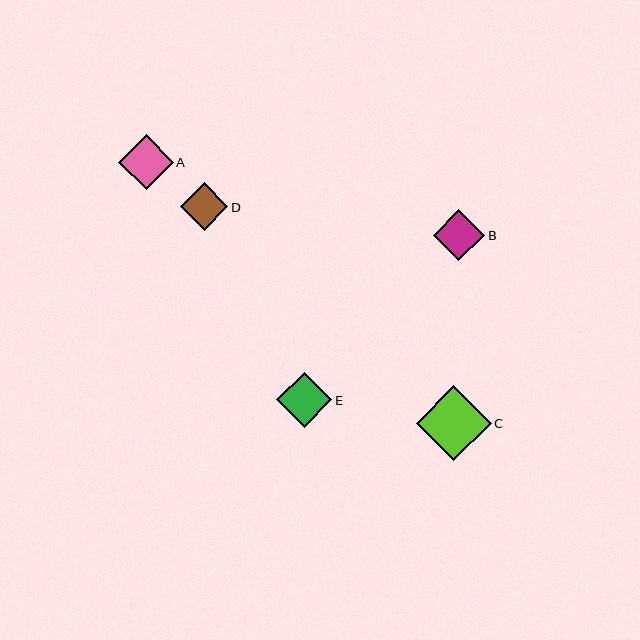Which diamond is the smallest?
Diamond D is the smallest with a size of approximately 48 pixels.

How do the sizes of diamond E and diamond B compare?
Diamond E and diamond B are approximately the same size.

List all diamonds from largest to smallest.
From largest to smallest: C, E, A, B, D.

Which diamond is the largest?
Diamond C is the largest with a size of approximately 74 pixels.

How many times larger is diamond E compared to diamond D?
Diamond E is approximately 1.2 times the size of diamond D.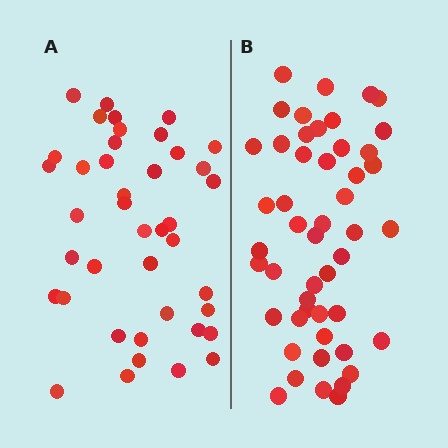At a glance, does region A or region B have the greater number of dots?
Region B (the right region) has more dots.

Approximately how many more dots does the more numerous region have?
Region B has roughly 8 or so more dots than region A.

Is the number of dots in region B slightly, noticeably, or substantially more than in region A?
Region B has only slightly more — the two regions are fairly close. The ratio is roughly 1.2 to 1.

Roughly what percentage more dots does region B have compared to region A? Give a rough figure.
About 20% more.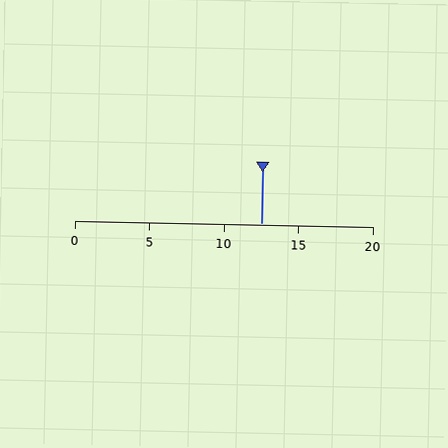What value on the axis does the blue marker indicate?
The marker indicates approximately 12.5.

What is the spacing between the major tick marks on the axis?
The major ticks are spaced 5 apart.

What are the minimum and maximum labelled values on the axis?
The axis runs from 0 to 20.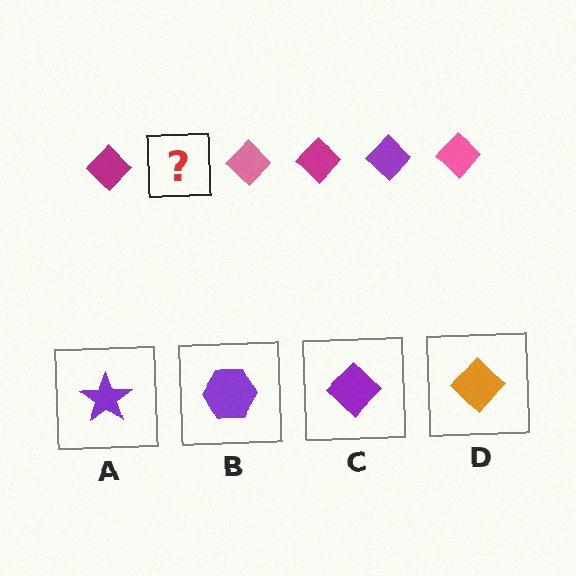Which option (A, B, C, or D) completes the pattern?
C.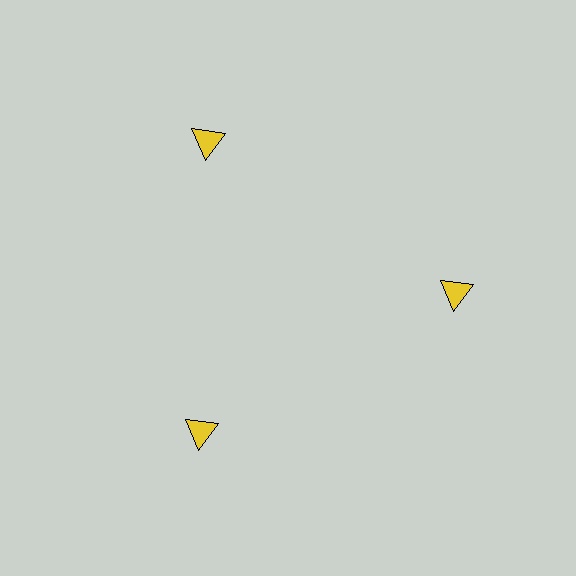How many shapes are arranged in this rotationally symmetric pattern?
There are 3 shapes, arranged in 3 groups of 1.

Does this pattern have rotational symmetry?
Yes, this pattern has 3-fold rotational symmetry. It looks the same after rotating 120 degrees around the center.